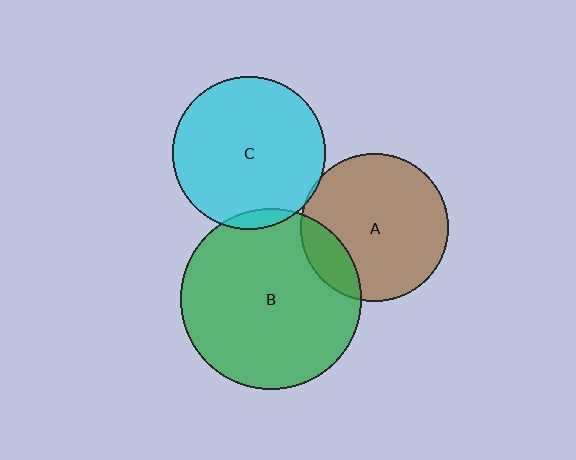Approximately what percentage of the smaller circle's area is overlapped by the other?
Approximately 5%.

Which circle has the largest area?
Circle B (green).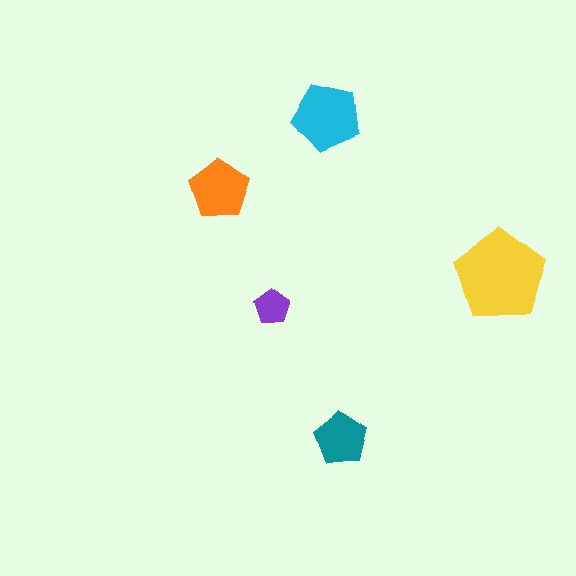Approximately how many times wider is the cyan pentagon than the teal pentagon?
About 1.5 times wider.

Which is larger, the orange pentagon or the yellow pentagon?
The yellow one.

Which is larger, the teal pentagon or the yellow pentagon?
The yellow one.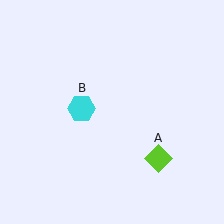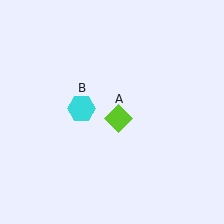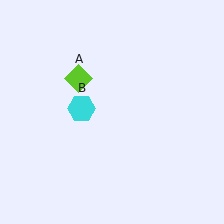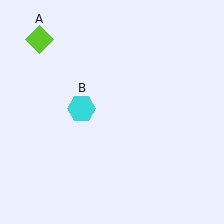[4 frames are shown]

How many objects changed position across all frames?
1 object changed position: lime diamond (object A).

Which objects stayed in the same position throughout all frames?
Cyan hexagon (object B) remained stationary.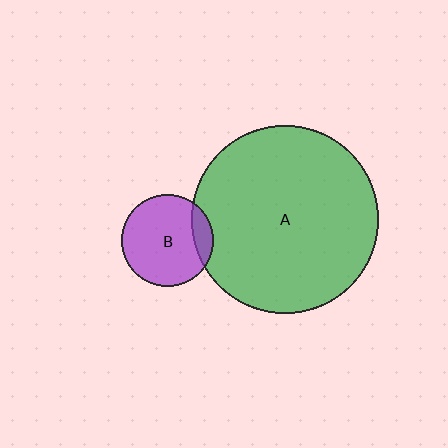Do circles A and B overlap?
Yes.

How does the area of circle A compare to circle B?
Approximately 4.2 times.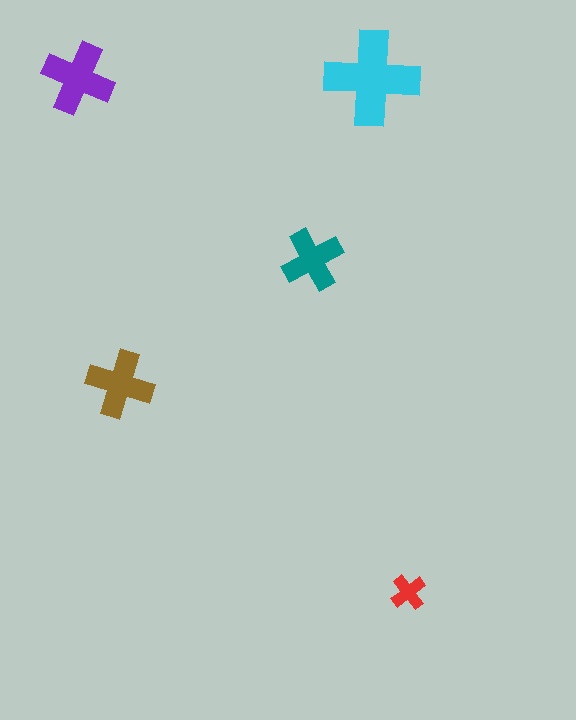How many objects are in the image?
There are 5 objects in the image.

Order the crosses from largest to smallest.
the cyan one, the purple one, the brown one, the teal one, the red one.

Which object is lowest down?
The red cross is bottommost.